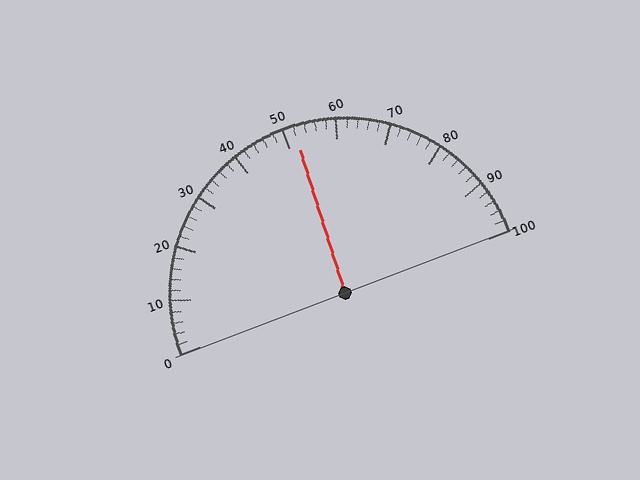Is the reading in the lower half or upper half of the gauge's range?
The reading is in the upper half of the range (0 to 100).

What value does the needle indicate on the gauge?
The needle indicates approximately 52.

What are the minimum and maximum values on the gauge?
The gauge ranges from 0 to 100.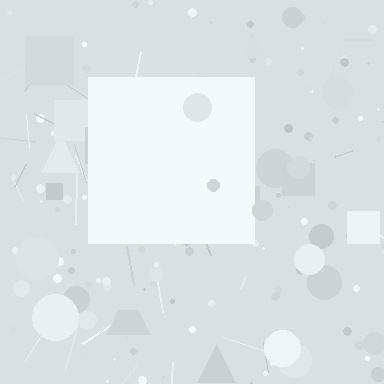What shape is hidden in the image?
A square is hidden in the image.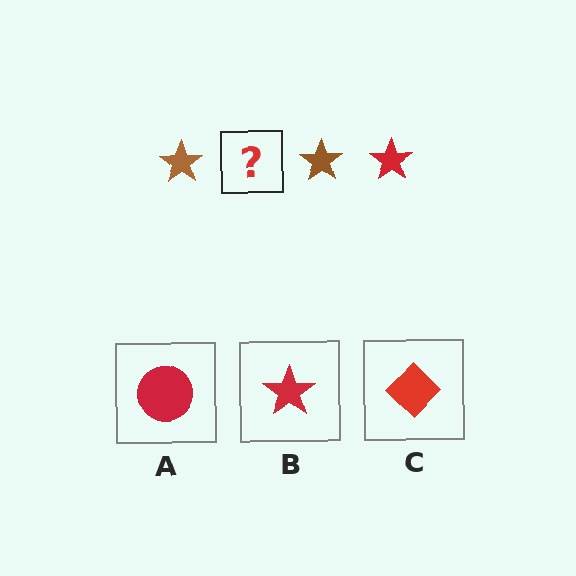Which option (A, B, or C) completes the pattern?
B.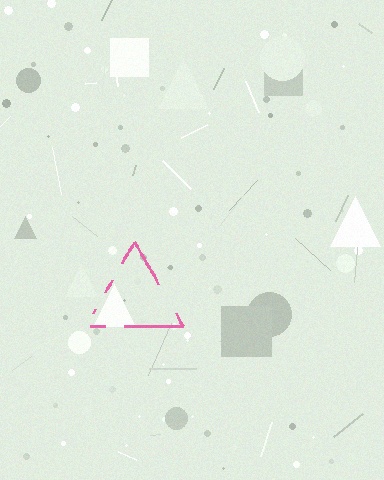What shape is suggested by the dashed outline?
The dashed outline suggests a triangle.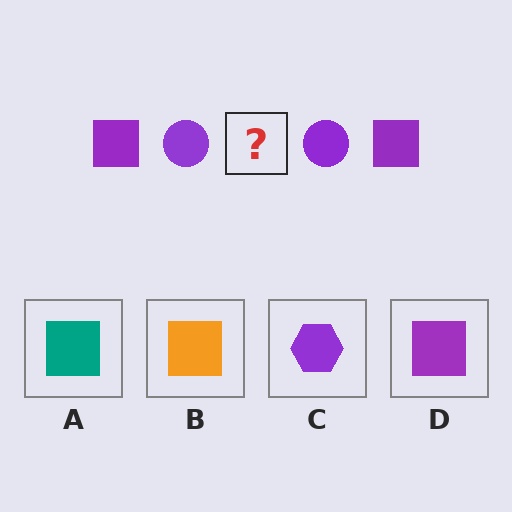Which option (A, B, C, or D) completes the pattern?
D.